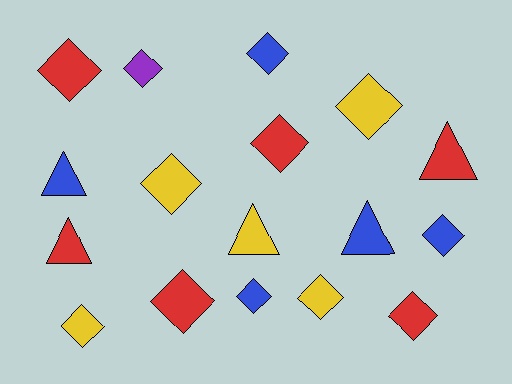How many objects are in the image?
There are 17 objects.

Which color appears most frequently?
Red, with 6 objects.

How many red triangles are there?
There are 2 red triangles.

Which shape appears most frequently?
Diamond, with 12 objects.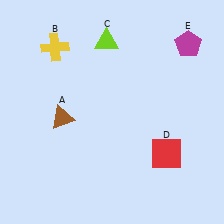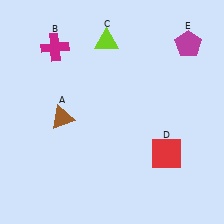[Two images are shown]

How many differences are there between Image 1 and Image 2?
There is 1 difference between the two images.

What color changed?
The cross (B) changed from yellow in Image 1 to magenta in Image 2.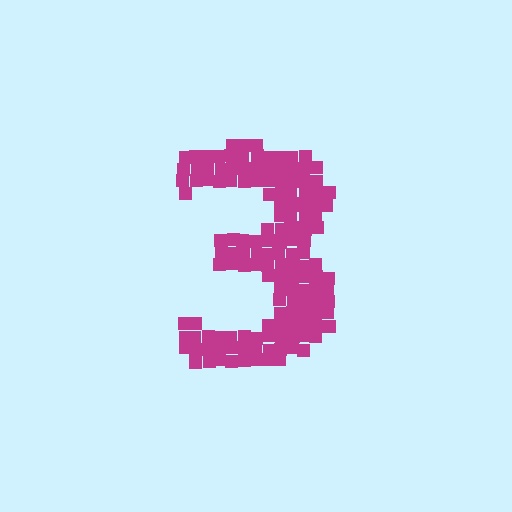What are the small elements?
The small elements are squares.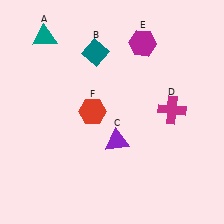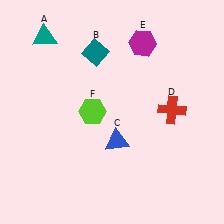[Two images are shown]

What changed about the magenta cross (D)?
In Image 1, D is magenta. In Image 2, it changed to red.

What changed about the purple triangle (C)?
In Image 1, C is purple. In Image 2, it changed to blue.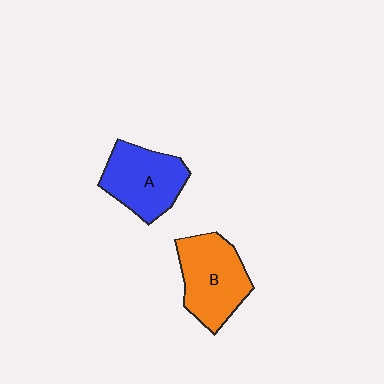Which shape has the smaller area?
Shape A (blue).